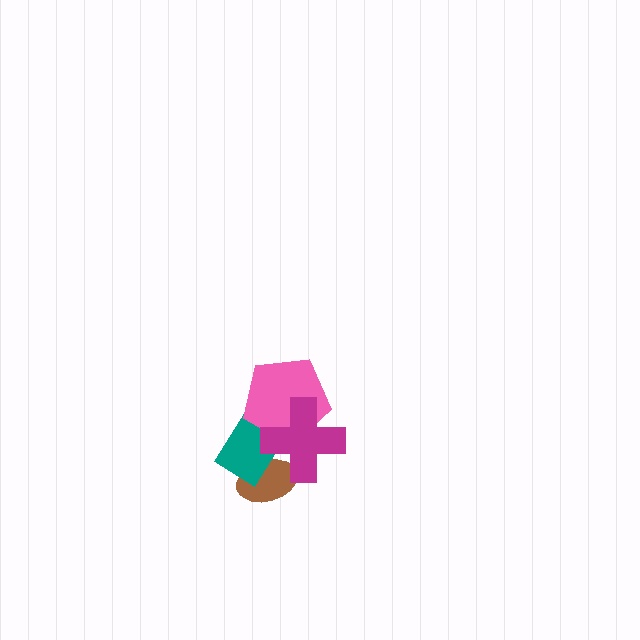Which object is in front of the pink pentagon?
The magenta cross is in front of the pink pentagon.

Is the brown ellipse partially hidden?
Yes, it is partially covered by another shape.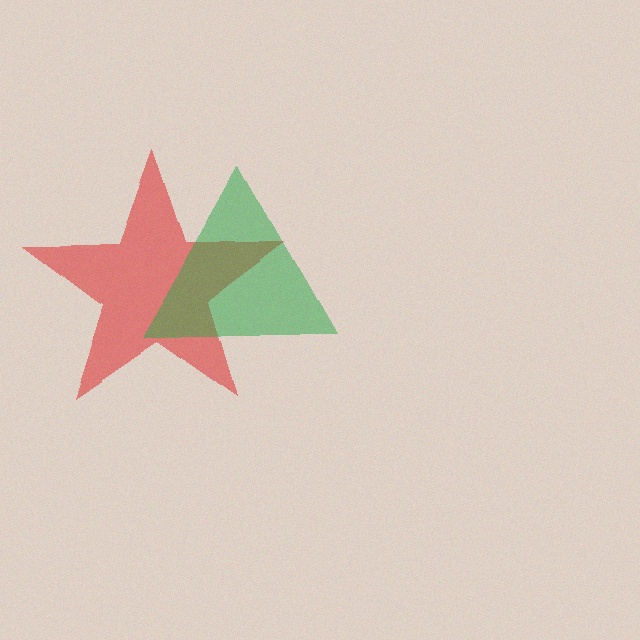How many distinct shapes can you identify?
There are 2 distinct shapes: a red star, a green triangle.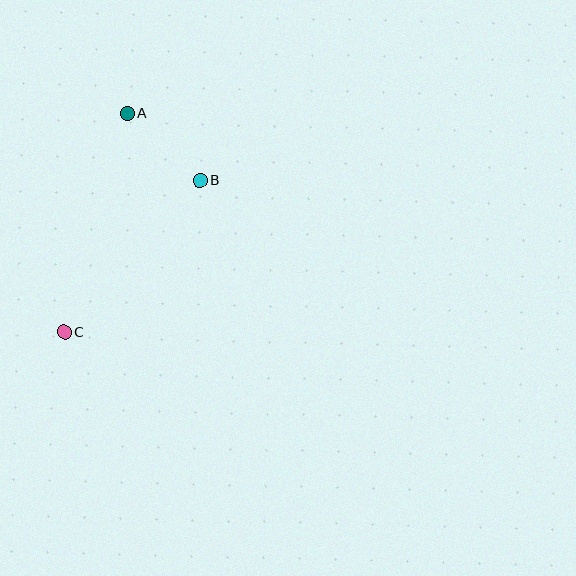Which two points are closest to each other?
Points A and B are closest to each other.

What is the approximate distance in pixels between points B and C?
The distance between B and C is approximately 204 pixels.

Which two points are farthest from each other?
Points A and C are farthest from each other.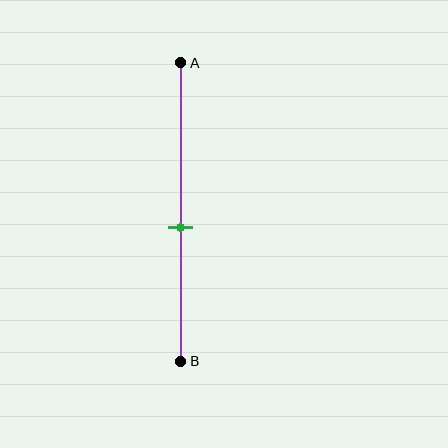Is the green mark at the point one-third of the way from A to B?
No, the mark is at about 55% from A, not at the 33% one-third point.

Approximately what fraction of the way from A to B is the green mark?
The green mark is approximately 55% of the way from A to B.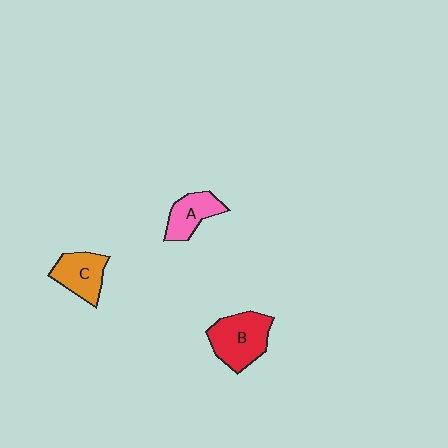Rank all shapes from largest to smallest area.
From largest to smallest: B (red), C (orange), A (pink).